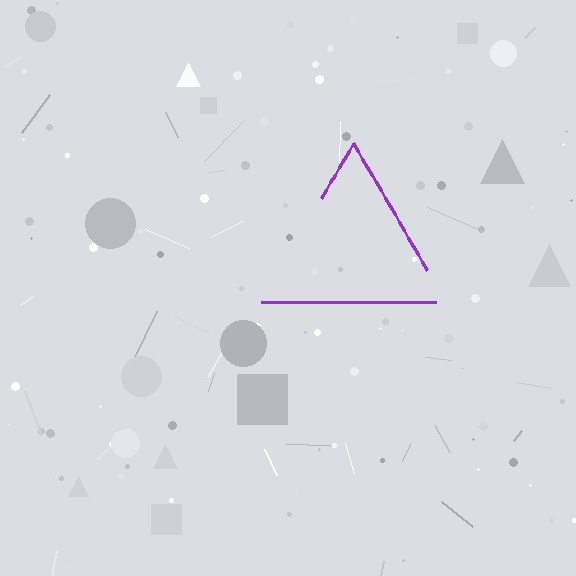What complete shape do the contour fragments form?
The contour fragments form a triangle.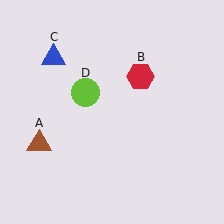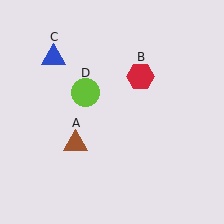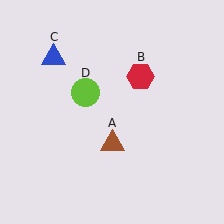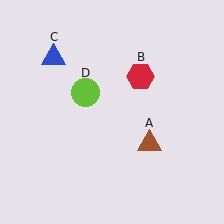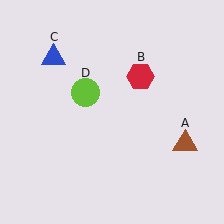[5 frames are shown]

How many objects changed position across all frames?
1 object changed position: brown triangle (object A).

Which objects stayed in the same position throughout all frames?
Red hexagon (object B) and blue triangle (object C) and lime circle (object D) remained stationary.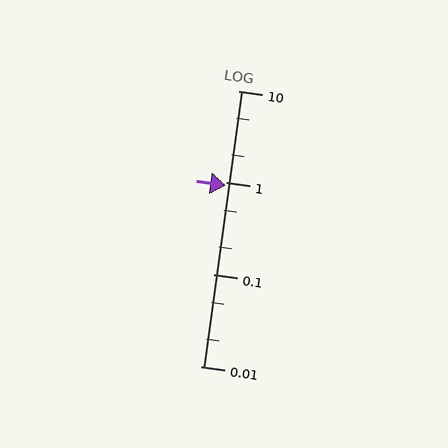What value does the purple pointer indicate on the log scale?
The pointer indicates approximately 0.93.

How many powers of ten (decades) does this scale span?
The scale spans 3 decades, from 0.01 to 10.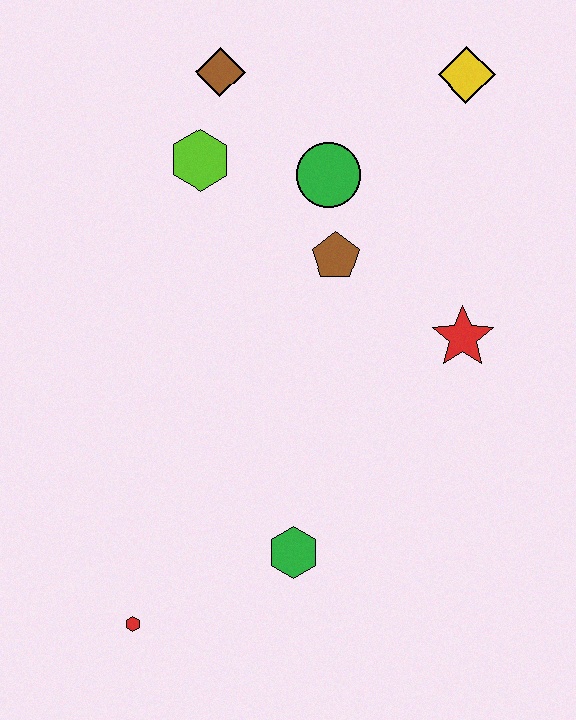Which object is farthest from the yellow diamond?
The red hexagon is farthest from the yellow diamond.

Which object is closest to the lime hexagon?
The brown diamond is closest to the lime hexagon.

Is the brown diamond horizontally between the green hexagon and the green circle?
No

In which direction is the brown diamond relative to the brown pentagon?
The brown diamond is above the brown pentagon.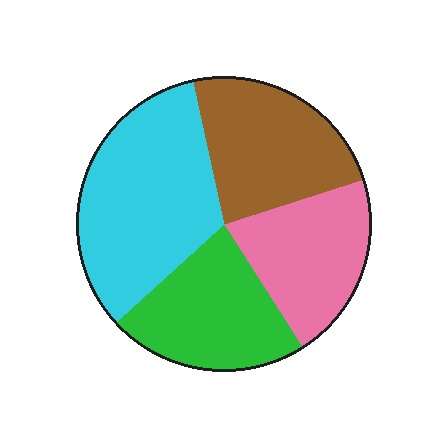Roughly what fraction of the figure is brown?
Brown takes up less than a quarter of the figure.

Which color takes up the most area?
Cyan, at roughly 35%.